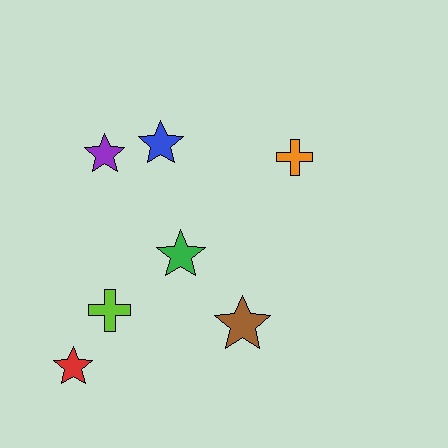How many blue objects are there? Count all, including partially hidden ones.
There is 1 blue object.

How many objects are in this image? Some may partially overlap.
There are 7 objects.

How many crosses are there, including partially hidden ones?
There are 2 crosses.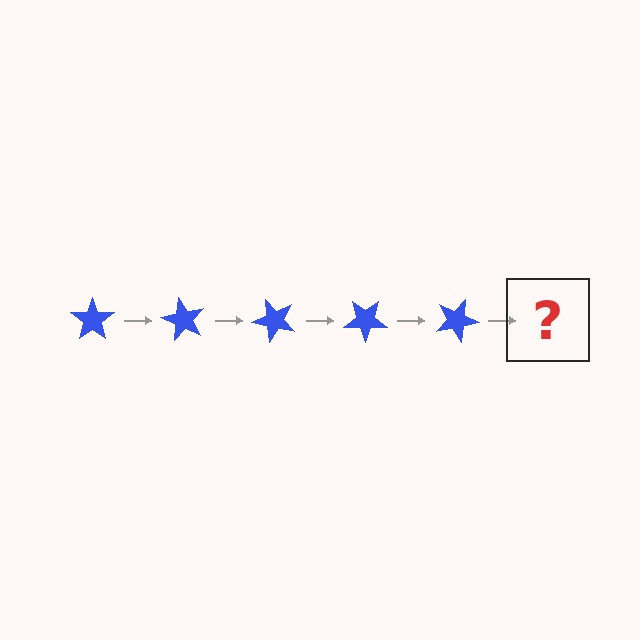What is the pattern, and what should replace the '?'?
The pattern is that the star rotates 60 degrees each step. The '?' should be a blue star rotated 300 degrees.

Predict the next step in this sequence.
The next step is a blue star rotated 300 degrees.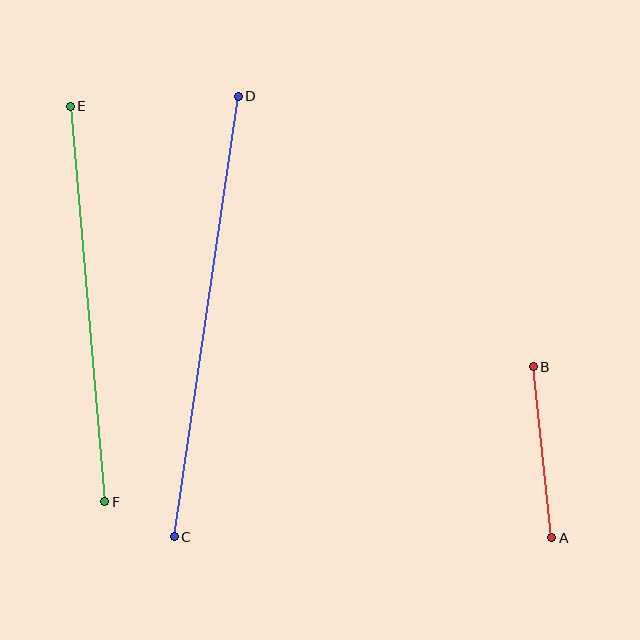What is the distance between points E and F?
The distance is approximately 397 pixels.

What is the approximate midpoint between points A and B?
The midpoint is at approximately (542, 452) pixels.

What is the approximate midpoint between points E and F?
The midpoint is at approximately (88, 304) pixels.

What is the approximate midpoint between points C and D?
The midpoint is at approximately (206, 316) pixels.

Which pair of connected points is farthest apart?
Points C and D are farthest apart.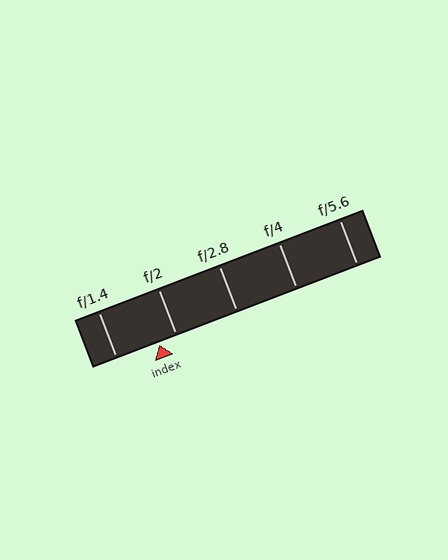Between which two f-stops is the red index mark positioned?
The index mark is between f/1.4 and f/2.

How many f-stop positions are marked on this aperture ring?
There are 5 f-stop positions marked.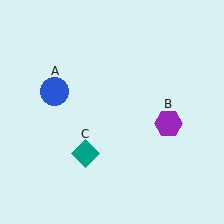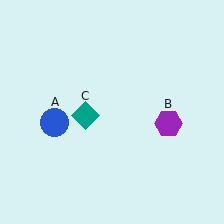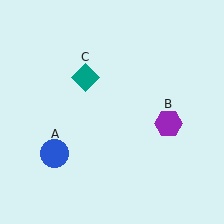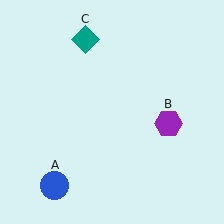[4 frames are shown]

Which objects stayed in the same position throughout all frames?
Purple hexagon (object B) remained stationary.